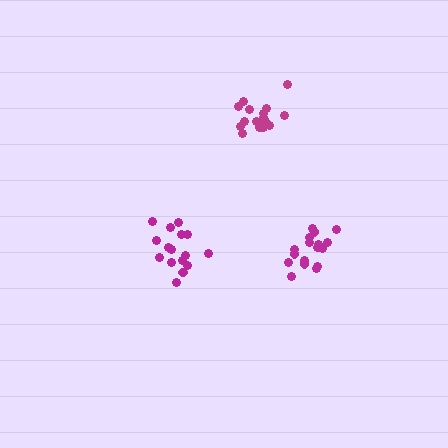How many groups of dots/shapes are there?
There are 3 groups.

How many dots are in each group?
Group 1: 17 dots, Group 2: 17 dots, Group 3: 16 dots (50 total).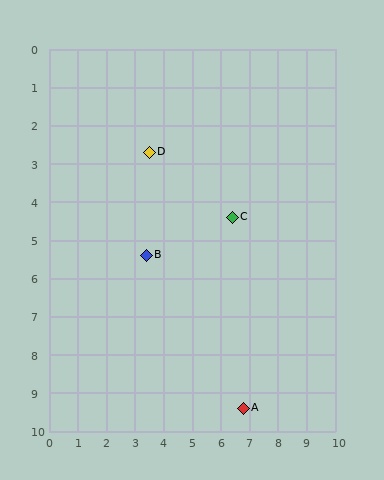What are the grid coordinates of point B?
Point B is at approximately (3.4, 5.4).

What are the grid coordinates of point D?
Point D is at approximately (3.5, 2.7).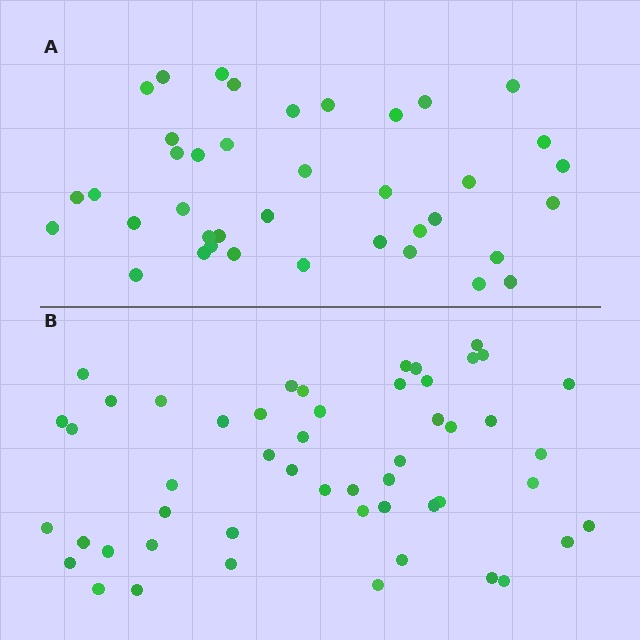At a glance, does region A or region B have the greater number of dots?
Region B (the bottom region) has more dots.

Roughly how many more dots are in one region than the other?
Region B has roughly 12 or so more dots than region A.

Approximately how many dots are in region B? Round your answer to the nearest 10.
About 50 dots. (The exact count is 51, which rounds to 50.)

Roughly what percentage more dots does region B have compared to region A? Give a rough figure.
About 30% more.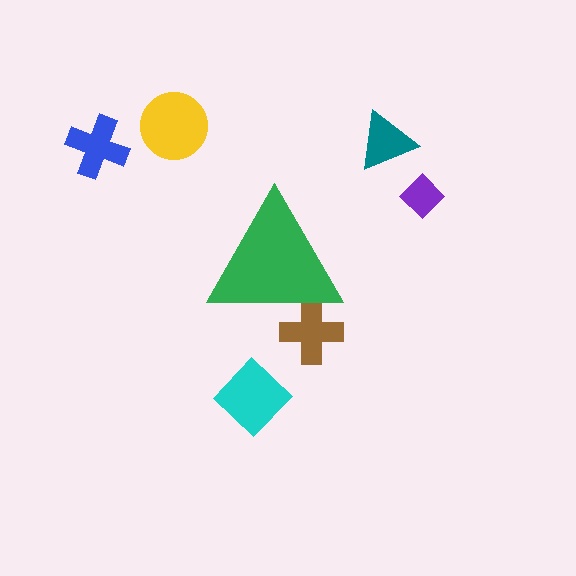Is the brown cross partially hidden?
Yes, the brown cross is partially hidden behind the green triangle.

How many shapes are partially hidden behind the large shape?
1 shape is partially hidden.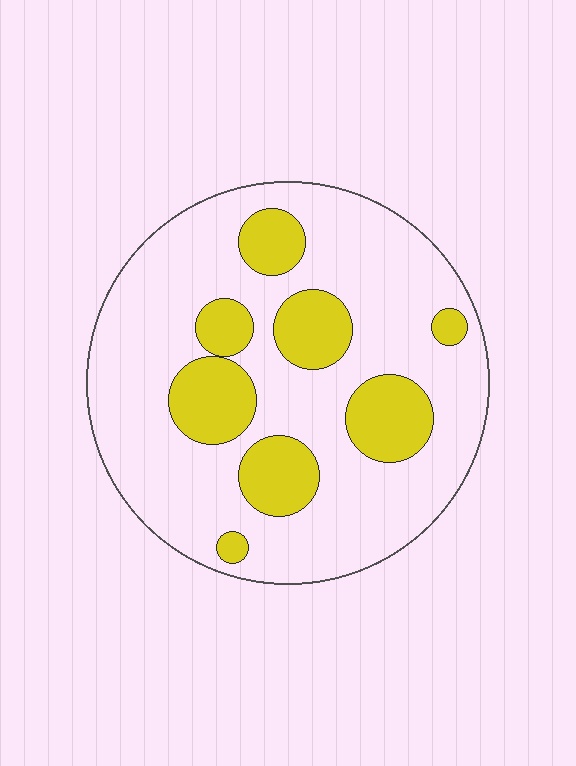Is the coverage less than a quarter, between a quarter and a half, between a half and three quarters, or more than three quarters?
Less than a quarter.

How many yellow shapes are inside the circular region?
8.